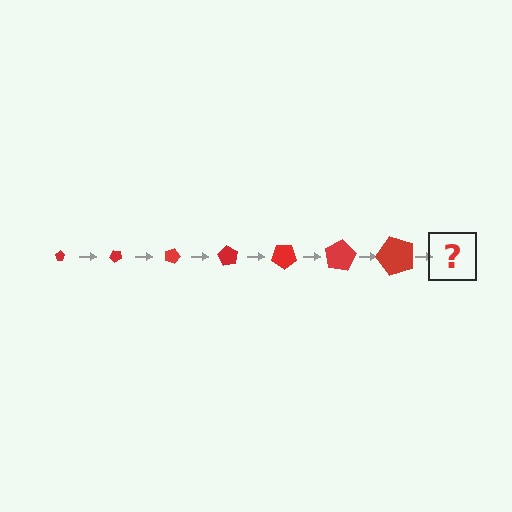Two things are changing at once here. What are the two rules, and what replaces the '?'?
The two rules are that the pentagon grows larger each step and it rotates 45 degrees each step. The '?' should be a pentagon, larger than the previous one and rotated 315 degrees from the start.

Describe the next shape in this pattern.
It should be a pentagon, larger than the previous one and rotated 315 degrees from the start.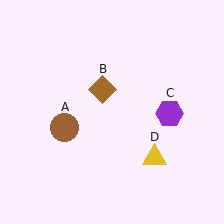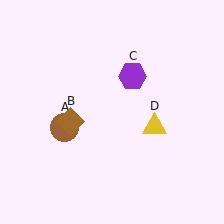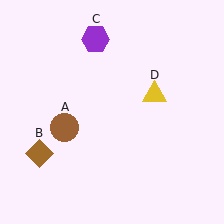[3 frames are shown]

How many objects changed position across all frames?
3 objects changed position: brown diamond (object B), purple hexagon (object C), yellow triangle (object D).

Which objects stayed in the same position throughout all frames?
Brown circle (object A) remained stationary.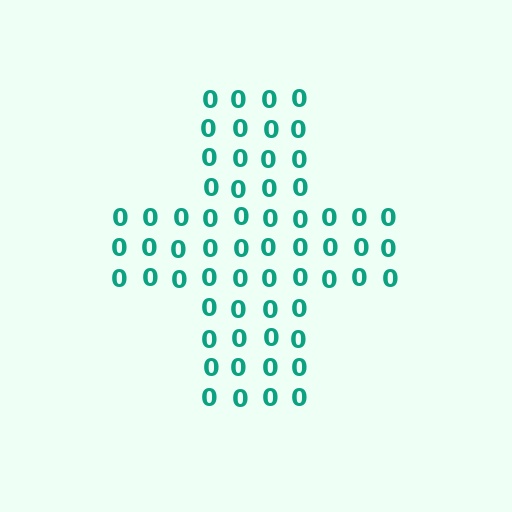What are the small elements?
The small elements are digit 0's.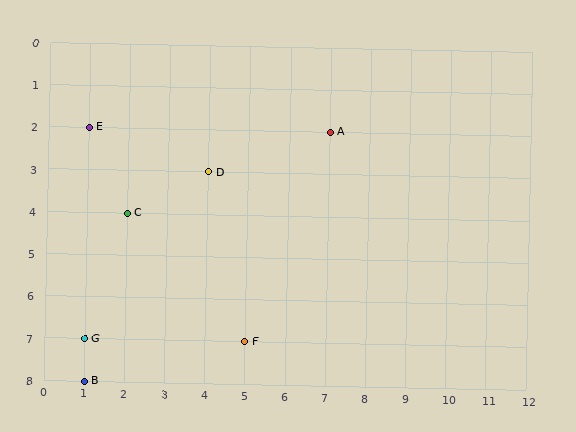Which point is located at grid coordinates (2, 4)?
Point C is at (2, 4).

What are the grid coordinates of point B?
Point B is at grid coordinates (1, 8).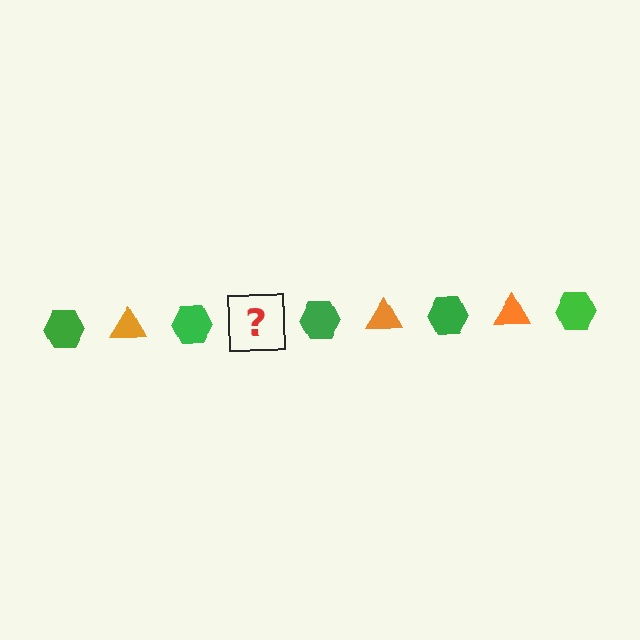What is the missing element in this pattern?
The missing element is an orange triangle.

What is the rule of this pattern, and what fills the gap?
The rule is that the pattern alternates between green hexagon and orange triangle. The gap should be filled with an orange triangle.